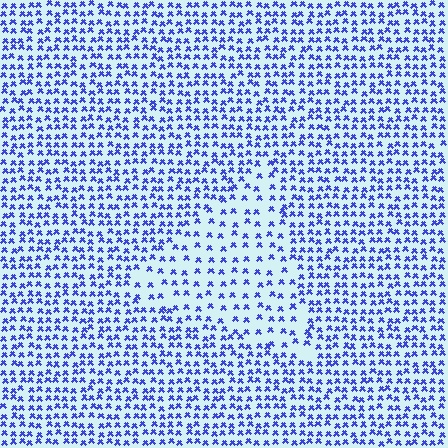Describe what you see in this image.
The image contains small blue elements arranged at two different densities. A triangle-shaped region is visible where the elements are less densely packed than the surrounding area.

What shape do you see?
I see a triangle.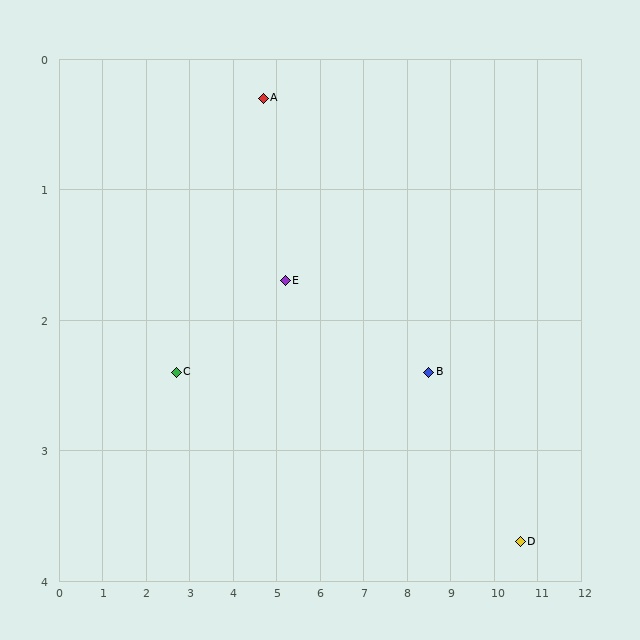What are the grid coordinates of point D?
Point D is at approximately (10.6, 3.7).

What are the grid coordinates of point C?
Point C is at approximately (2.7, 2.4).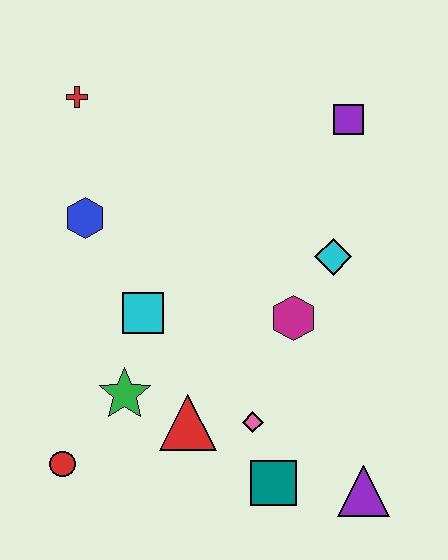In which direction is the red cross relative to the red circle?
The red cross is above the red circle.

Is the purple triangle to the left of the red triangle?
No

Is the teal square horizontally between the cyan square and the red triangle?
No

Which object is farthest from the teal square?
The red cross is farthest from the teal square.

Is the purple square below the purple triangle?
No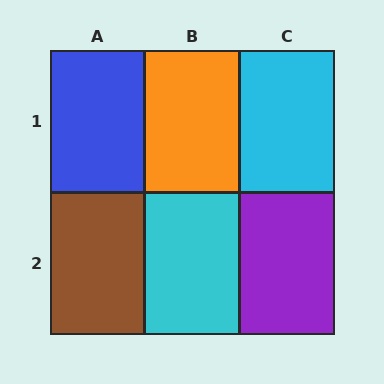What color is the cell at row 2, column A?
Brown.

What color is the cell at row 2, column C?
Purple.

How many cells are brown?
1 cell is brown.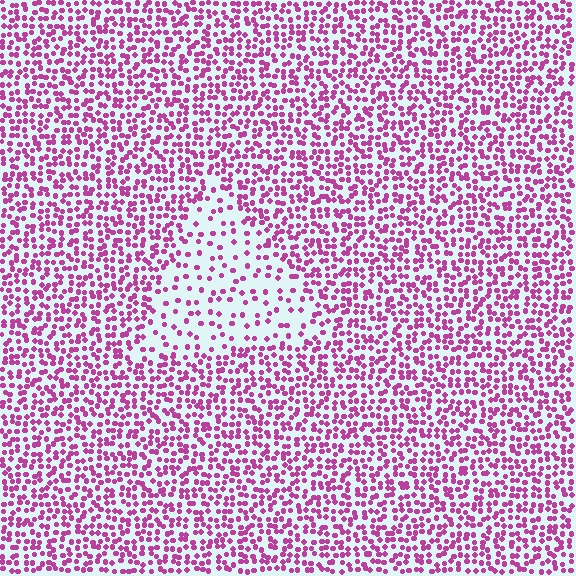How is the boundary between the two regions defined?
The boundary is defined by a change in element density (approximately 2.4x ratio). All elements are the same color, size, and shape.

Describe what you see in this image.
The image contains small magenta elements arranged at two different densities. A triangle-shaped region is visible where the elements are less densely packed than the surrounding area.